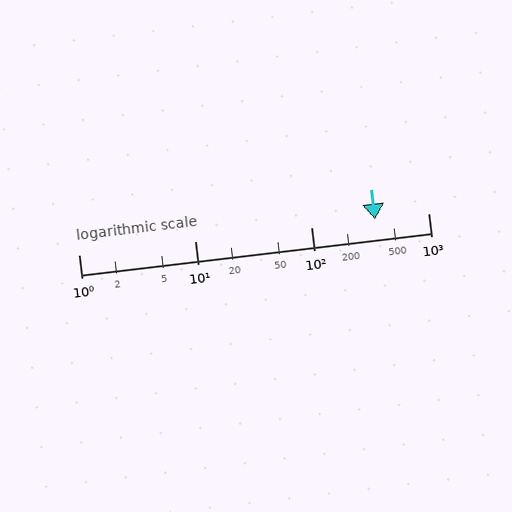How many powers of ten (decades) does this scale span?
The scale spans 3 decades, from 1 to 1000.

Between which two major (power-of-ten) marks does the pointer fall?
The pointer is between 100 and 1000.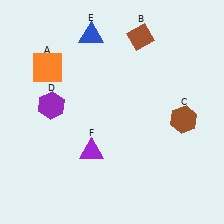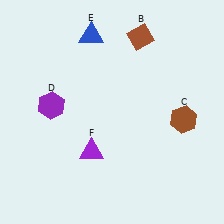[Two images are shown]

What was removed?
The orange square (A) was removed in Image 2.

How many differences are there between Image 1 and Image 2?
There is 1 difference between the two images.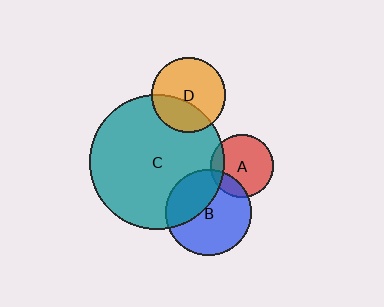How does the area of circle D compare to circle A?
Approximately 1.4 times.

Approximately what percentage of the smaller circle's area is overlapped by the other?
Approximately 35%.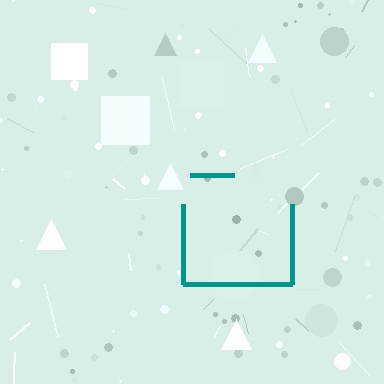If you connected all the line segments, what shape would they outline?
They would outline a square.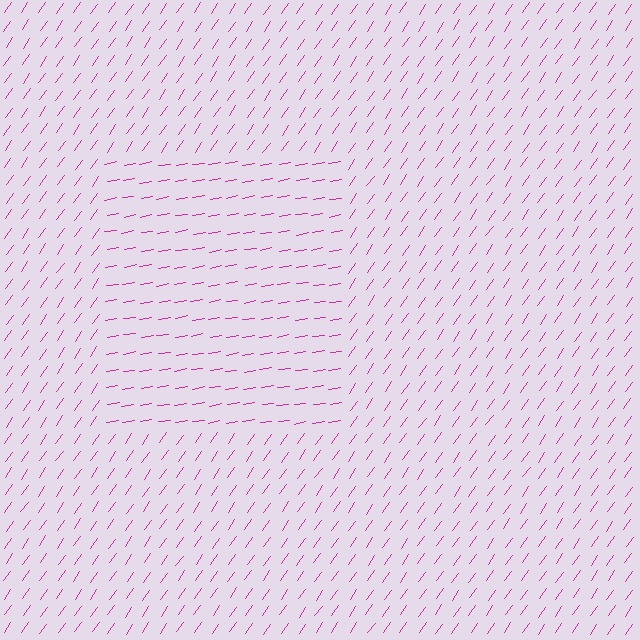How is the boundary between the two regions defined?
The boundary is defined purely by a change in line orientation (approximately 45 degrees difference). All lines are the same color and thickness.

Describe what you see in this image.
The image is filled with small magenta line segments. A rectangle region in the image has lines oriented differently from the surrounding lines, creating a visible texture boundary.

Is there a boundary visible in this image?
Yes, there is a texture boundary formed by a change in line orientation.